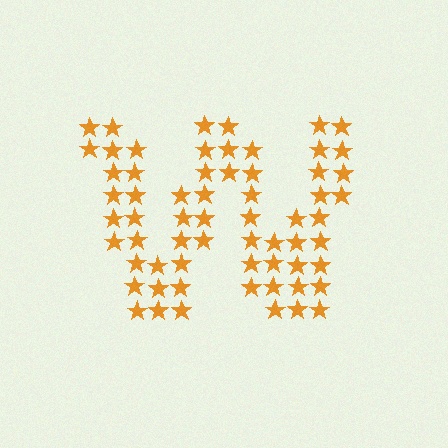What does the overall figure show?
The overall figure shows the letter W.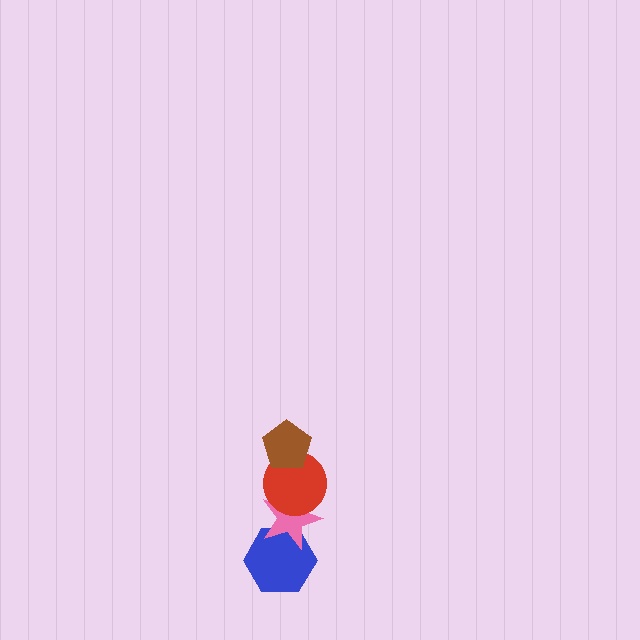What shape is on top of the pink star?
The red circle is on top of the pink star.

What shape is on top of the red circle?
The brown pentagon is on top of the red circle.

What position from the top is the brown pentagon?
The brown pentagon is 1st from the top.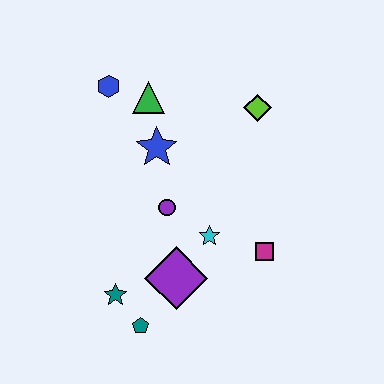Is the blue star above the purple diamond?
Yes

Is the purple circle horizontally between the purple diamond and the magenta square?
No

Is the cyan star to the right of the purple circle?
Yes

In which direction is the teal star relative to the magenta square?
The teal star is to the left of the magenta square.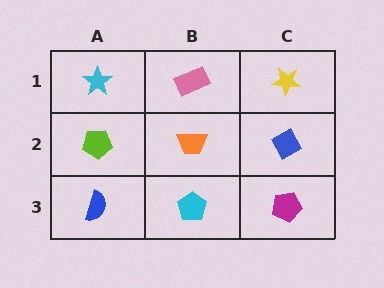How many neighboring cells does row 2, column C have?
3.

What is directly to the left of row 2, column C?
An orange trapezoid.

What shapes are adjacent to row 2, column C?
A yellow star (row 1, column C), a magenta pentagon (row 3, column C), an orange trapezoid (row 2, column B).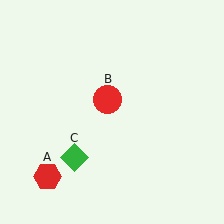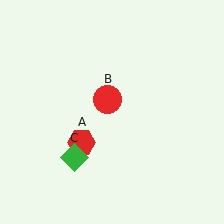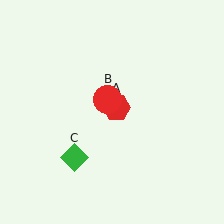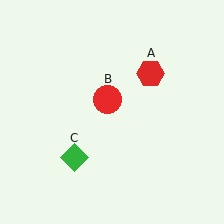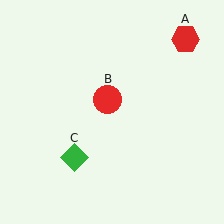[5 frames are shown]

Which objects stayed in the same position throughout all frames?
Red circle (object B) and green diamond (object C) remained stationary.